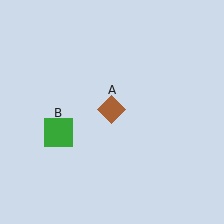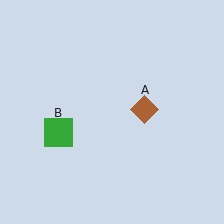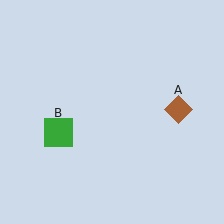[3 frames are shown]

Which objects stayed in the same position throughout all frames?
Green square (object B) remained stationary.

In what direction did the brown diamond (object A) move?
The brown diamond (object A) moved right.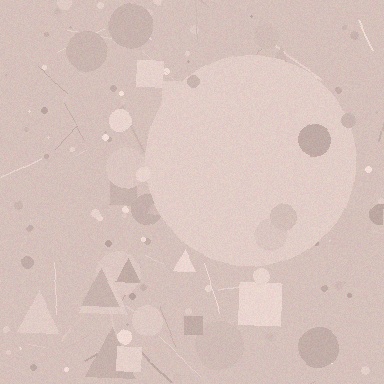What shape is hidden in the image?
A circle is hidden in the image.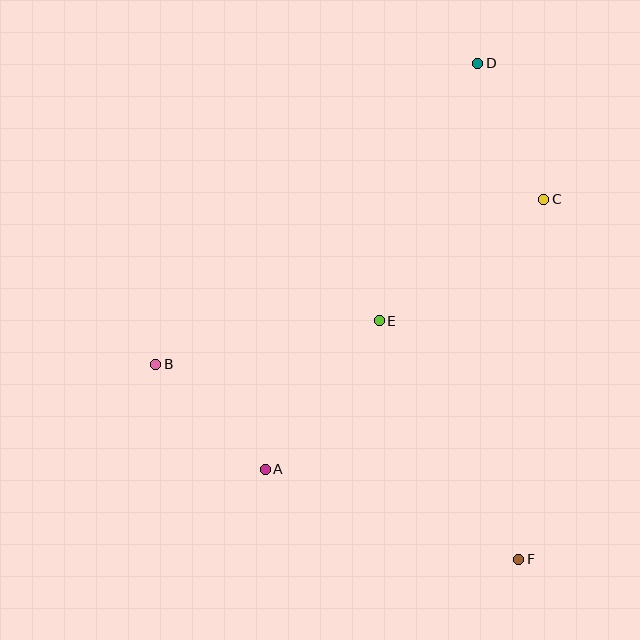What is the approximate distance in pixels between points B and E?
The distance between B and E is approximately 228 pixels.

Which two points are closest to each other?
Points C and D are closest to each other.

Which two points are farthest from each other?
Points D and F are farthest from each other.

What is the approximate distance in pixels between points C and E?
The distance between C and E is approximately 204 pixels.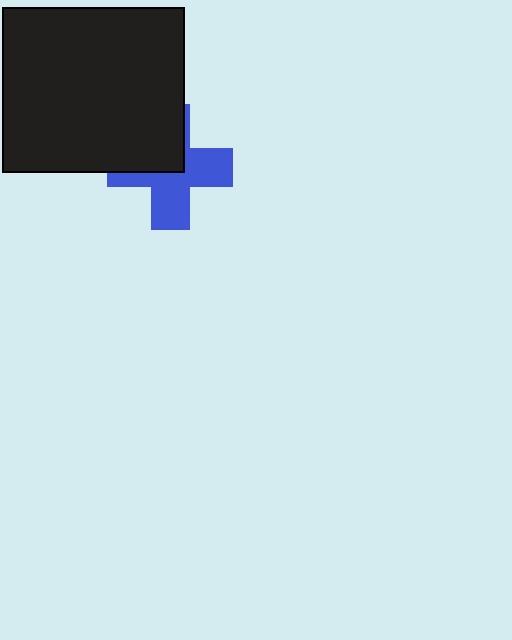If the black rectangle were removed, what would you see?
You would see the complete blue cross.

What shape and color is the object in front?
The object in front is a black rectangle.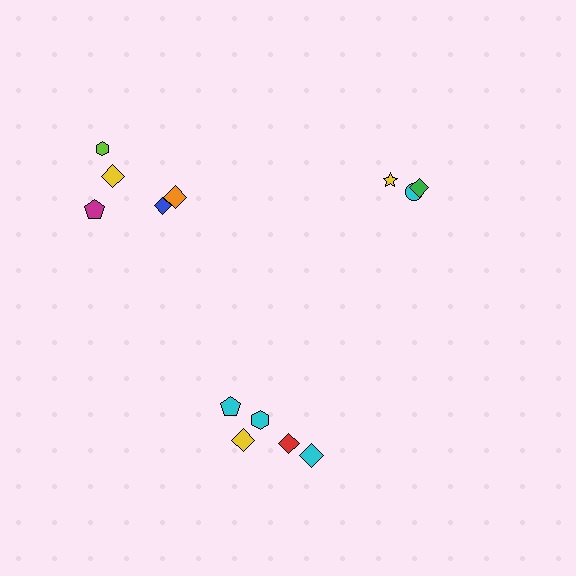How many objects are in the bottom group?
There are 5 objects.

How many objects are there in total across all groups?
There are 13 objects.